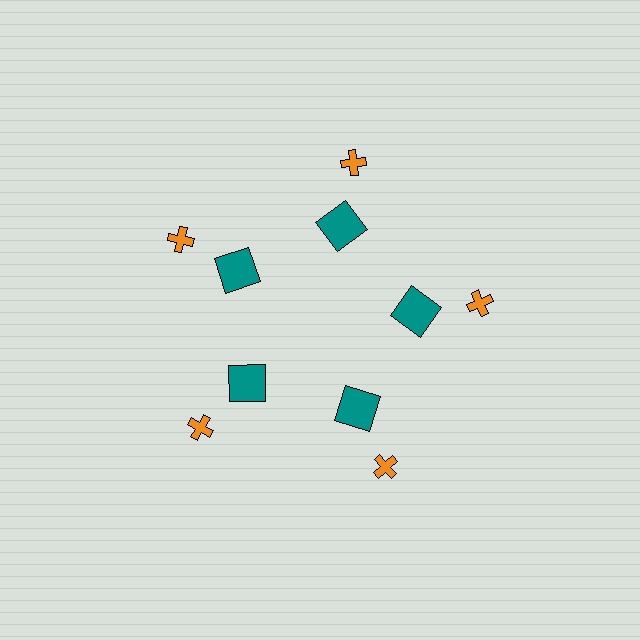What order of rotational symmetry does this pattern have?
This pattern has 5-fold rotational symmetry.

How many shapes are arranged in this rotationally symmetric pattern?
There are 10 shapes, arranged in 5 groups of 2.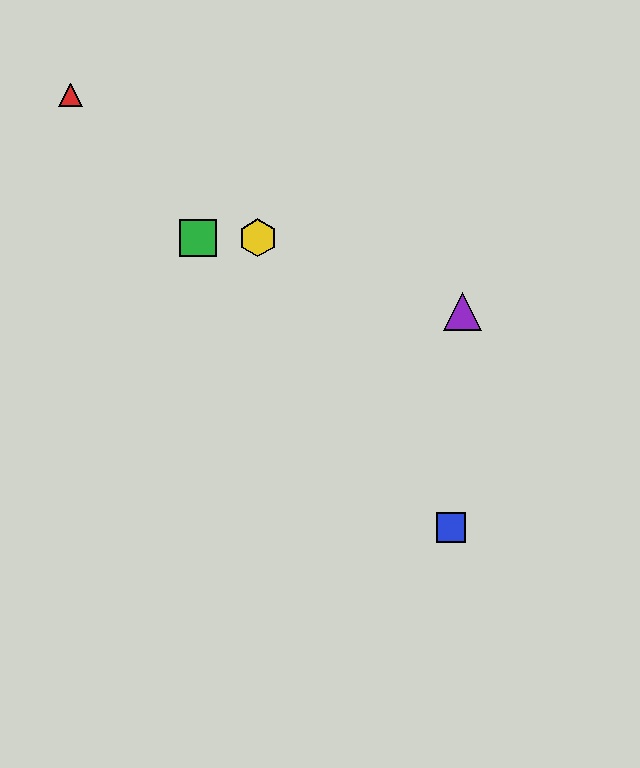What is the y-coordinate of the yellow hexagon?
The yellow hexagon is at y≈238.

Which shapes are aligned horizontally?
The green square, the yellow hexagon are aligned horizontally.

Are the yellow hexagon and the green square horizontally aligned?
Yes, both are at y≈238.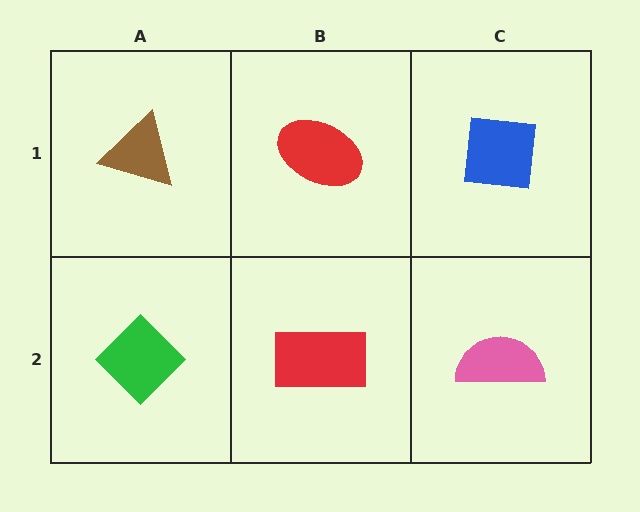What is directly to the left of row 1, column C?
A red ellipse.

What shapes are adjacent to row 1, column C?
A pink semicircle (row 2, column C), a red ellipse (row 1, column B).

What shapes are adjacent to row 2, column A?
A brown triangle (row 1, column A), a red rectangle (row 2, column B).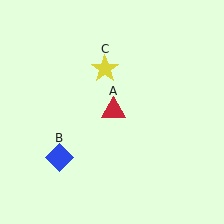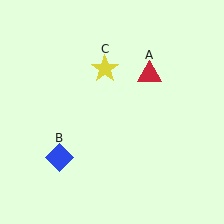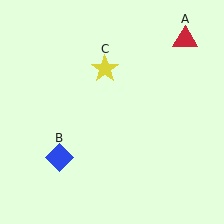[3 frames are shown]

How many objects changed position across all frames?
1 object changed position: red triangle (object A).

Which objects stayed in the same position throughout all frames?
Blue diamond (object B) and yellow star (object C) remained stationary.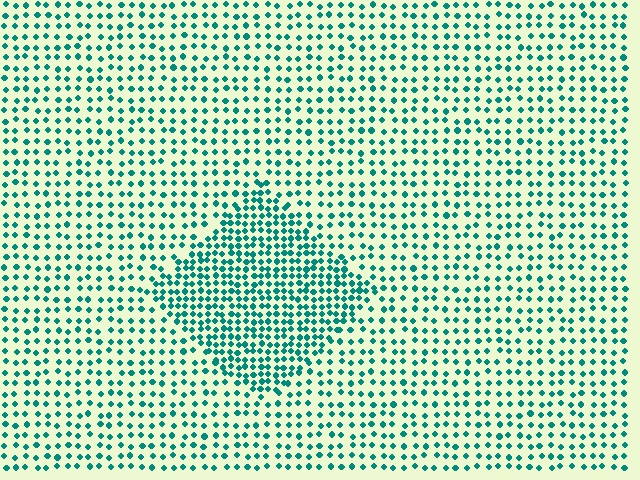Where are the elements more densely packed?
The elements are more densely packed inside the diamond boundary.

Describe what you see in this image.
The image contains small teal elements arranged at two different densities. A diamond-shaped region is visible where the elements are more densely packed than the surrounding area.